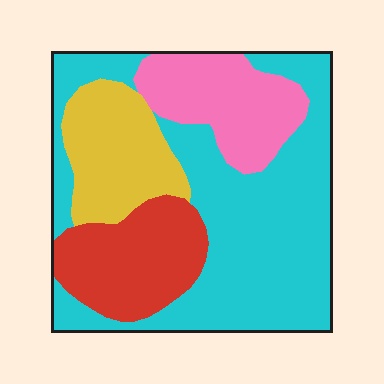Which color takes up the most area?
Cyan, at roughly 50%.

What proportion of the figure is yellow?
Yellow covers 16% of the figure.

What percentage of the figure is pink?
Pink covers roughly 15% of the figure.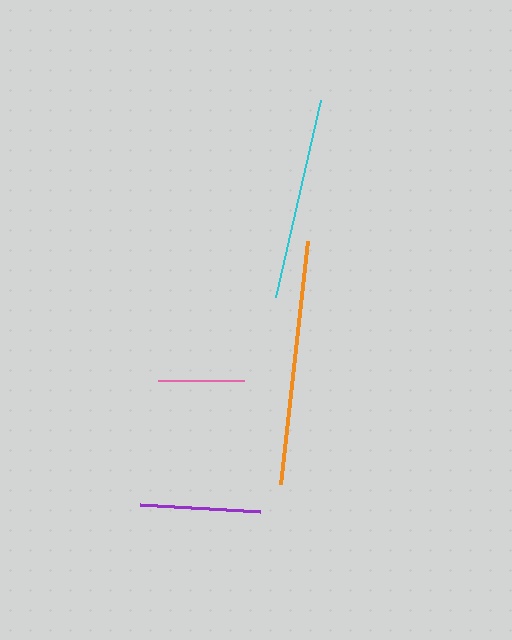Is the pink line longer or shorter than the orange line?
The orange line is longer than the pink line.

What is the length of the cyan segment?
The cyan segment is approximately 203 pixels long.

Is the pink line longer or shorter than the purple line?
The purple line is longer than the pink line.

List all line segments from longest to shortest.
From longest to shortest: orange, cyan, purple, pink.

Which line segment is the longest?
The orange line is the longest at approximately 245 pixels.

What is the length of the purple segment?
The purple segment is approximately 120 pixels long.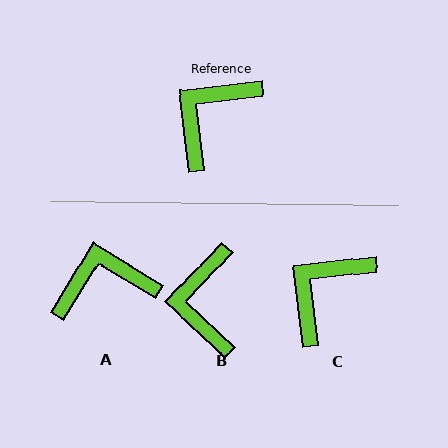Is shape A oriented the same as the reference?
No, it is off by about 38 degrees.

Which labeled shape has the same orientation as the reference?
C.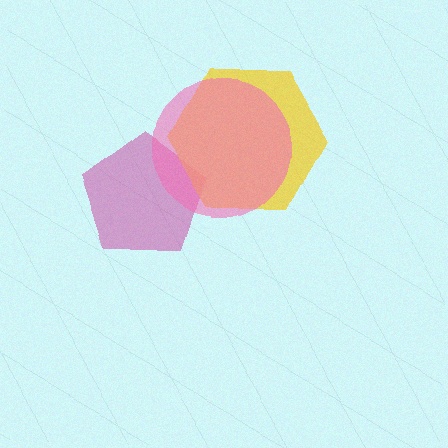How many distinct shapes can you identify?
There are 3 distinct shapes: a magenta pentagon, a yellow hexagon, a pink circle.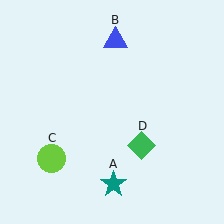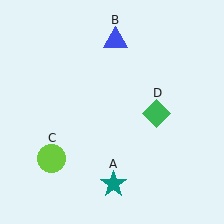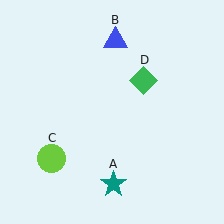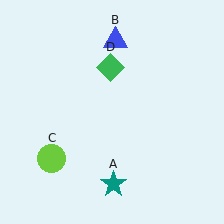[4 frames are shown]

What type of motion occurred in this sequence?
The green diamond (object D) rotated counterclockwise around the center of the scene.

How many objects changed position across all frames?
1 object changed position: green diamond (object D).